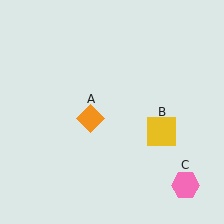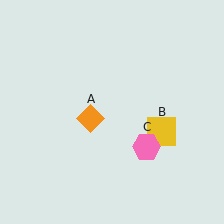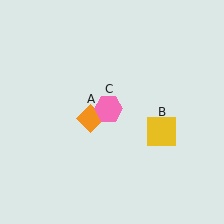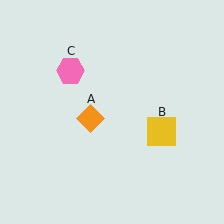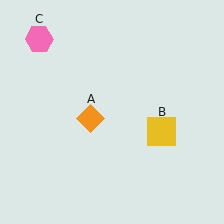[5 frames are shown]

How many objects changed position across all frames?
1 object changed position: pink hexagon (object C).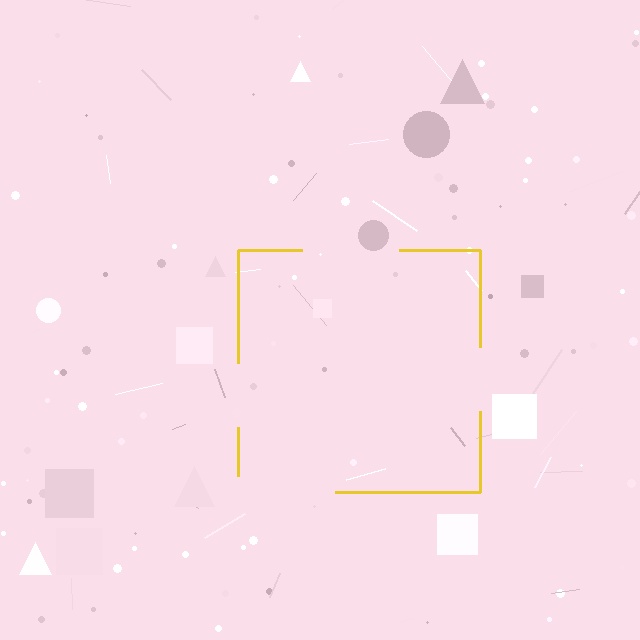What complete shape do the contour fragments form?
The contour fragments form a square.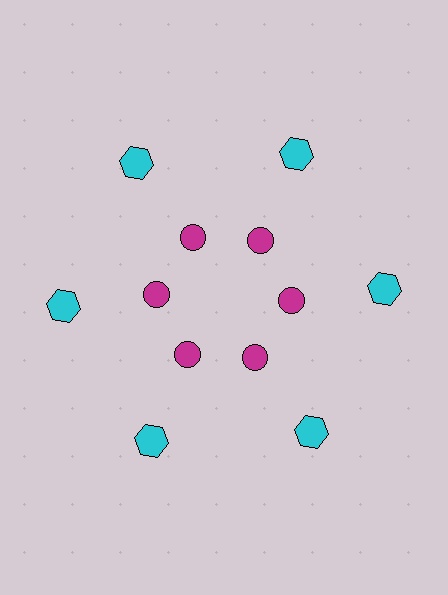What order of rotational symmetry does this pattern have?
This pattern has 6-fold rotational symmetry.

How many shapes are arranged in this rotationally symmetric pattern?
There are 12 shapes, arranged in 6 groups of 2.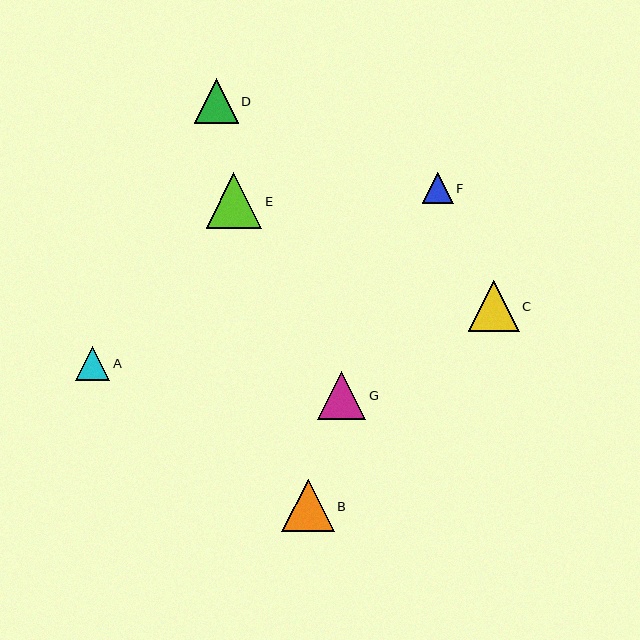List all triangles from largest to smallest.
From largest to smallest: E, B, C, G, D, A, F.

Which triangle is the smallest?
Triangle F is the smallest with a size of approximately 31 pixels.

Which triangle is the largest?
Triangle E is the largest with a size of approximately 56 pixels.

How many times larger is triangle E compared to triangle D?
Triangle E is approximately 1.3 times the size of triangle D.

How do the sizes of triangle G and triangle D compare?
Triangle G and triangle D are approximately the same size.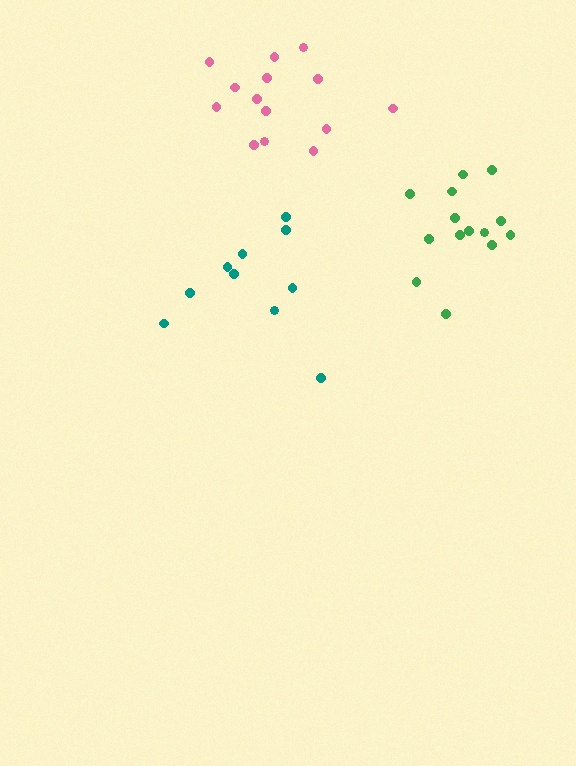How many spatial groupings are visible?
There are 3 spatial groupings.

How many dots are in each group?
Group 1: 14 dots, Group 2: 14 dots, Group 3: 10 dots (38 total).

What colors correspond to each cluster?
The clusters are colored: pink, green, teal.